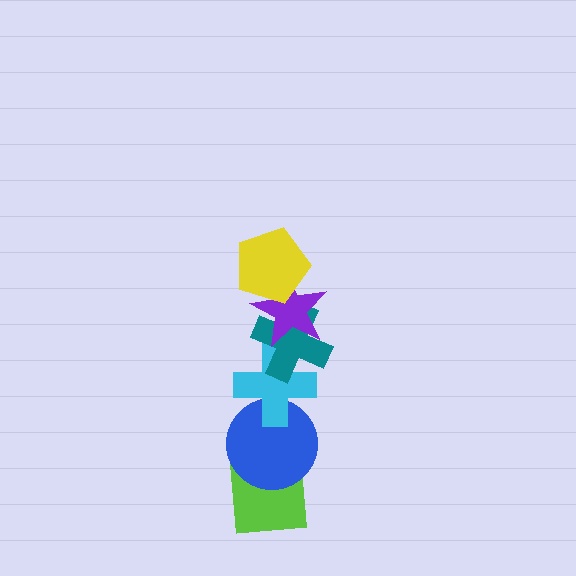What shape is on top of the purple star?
The yellow pentagon is on top of the purple star.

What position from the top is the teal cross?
The teal cross is 3rd from the top.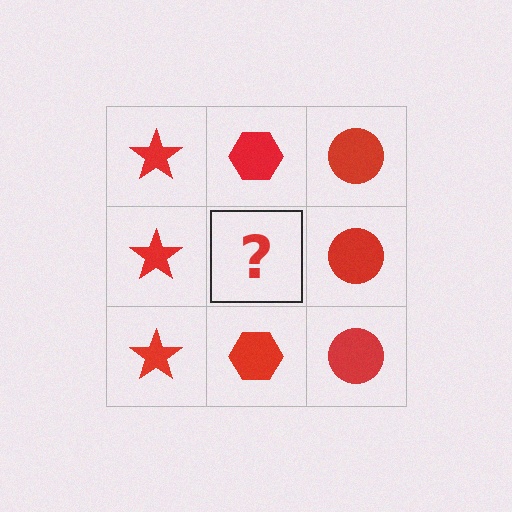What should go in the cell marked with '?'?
The missing cell should contain a red hexagon.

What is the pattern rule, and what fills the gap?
The rule is that each column has a consistent shape. The gap should be filled with a red hexagon.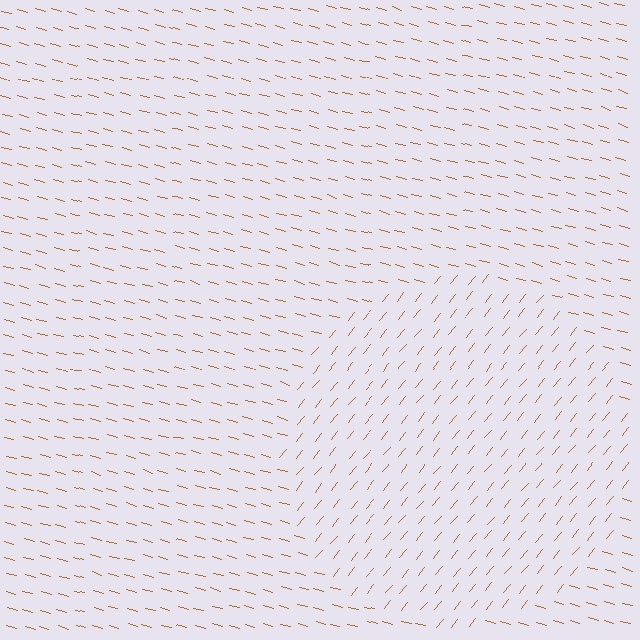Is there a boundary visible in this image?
Yes, there is a texture boundary formed by a change in line orientation.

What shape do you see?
I see a circle.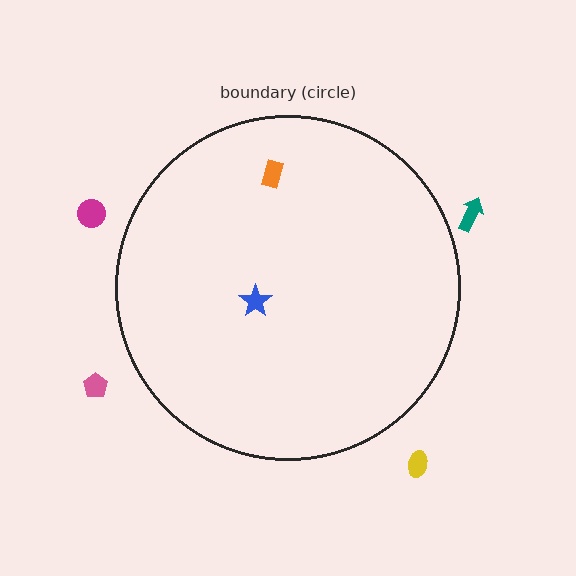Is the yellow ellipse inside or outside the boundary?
Outside.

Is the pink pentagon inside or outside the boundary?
Outside.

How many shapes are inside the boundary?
2 inside, 4 outside.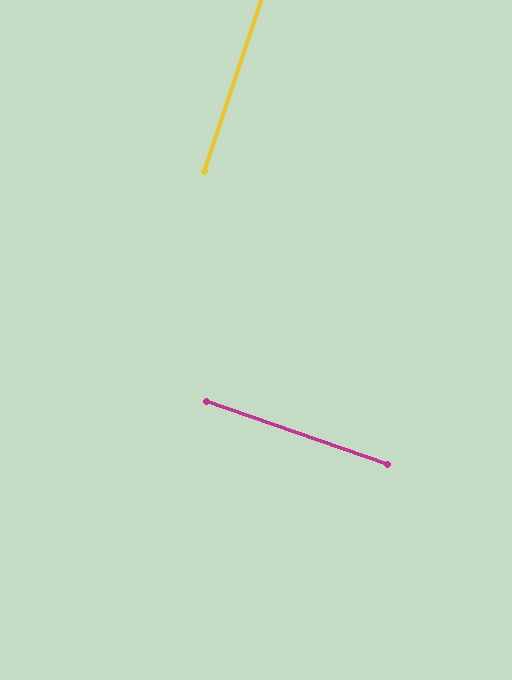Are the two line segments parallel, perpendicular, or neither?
Perpendicular — they meet at approximately 89°.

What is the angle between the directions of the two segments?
Approximately 89 degrees.